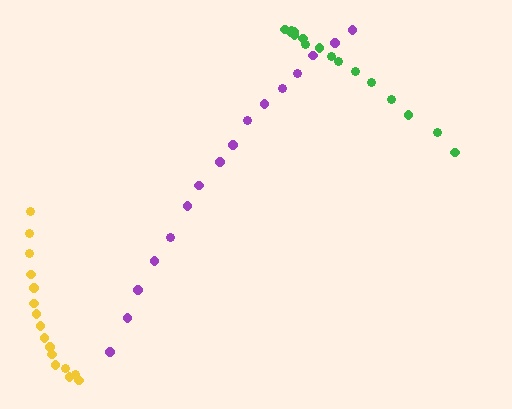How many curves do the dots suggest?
There are 3 distinct paths.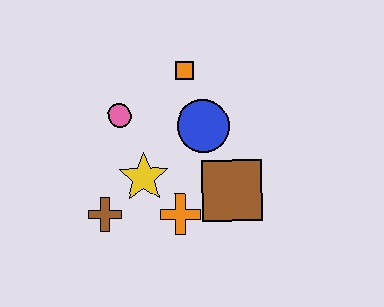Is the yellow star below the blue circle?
Yes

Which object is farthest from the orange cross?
The orange square is farthest from the orange cross.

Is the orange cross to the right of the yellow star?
Yes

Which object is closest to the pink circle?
The yellow star is closest to the pink circle.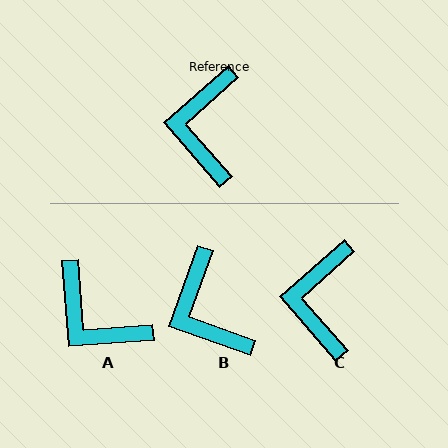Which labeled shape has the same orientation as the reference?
C.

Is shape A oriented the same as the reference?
No, it is off by about 53 degrees.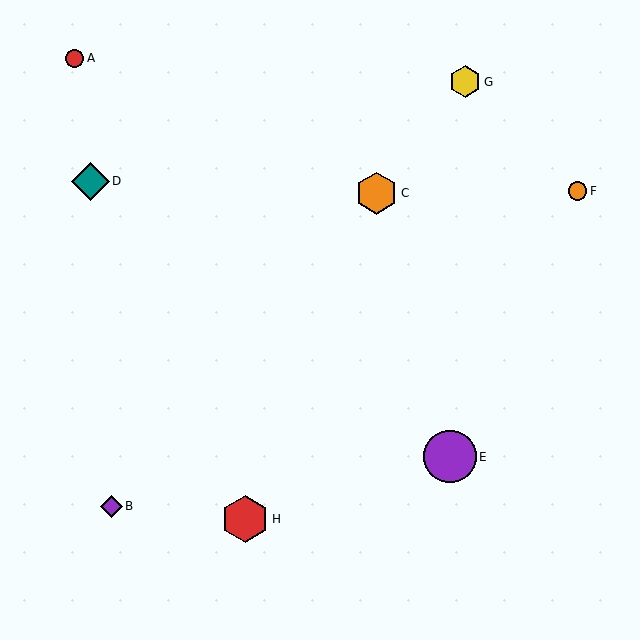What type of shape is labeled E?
Shape E is a purple circle.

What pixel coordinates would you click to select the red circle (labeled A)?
Click at (75, 58) to select the red circle A.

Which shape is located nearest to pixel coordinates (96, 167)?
The teal diamond (labeled D) at (90, 181) is nearest to that location.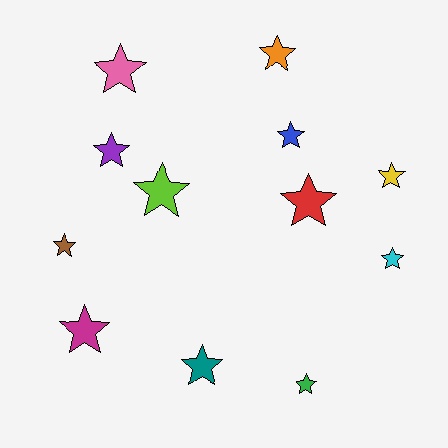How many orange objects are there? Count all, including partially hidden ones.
There is 1 orange object.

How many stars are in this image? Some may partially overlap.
There are 12 stars.